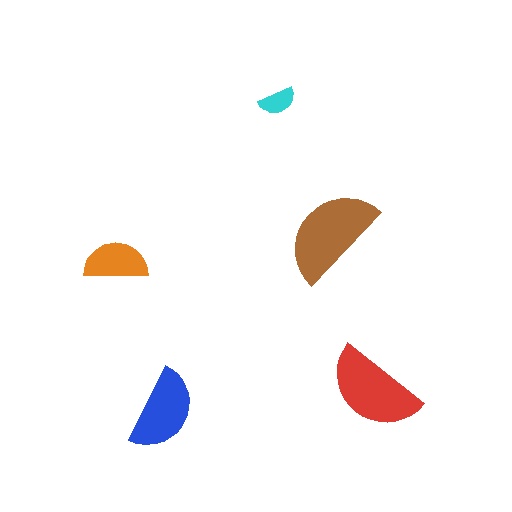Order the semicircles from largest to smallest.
the brown one, the red one, the blue one, the orange one, the cyan one.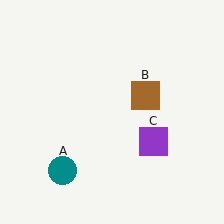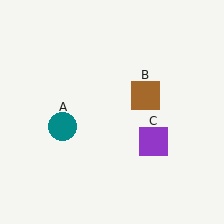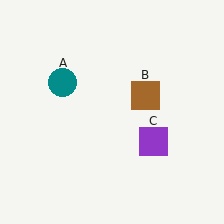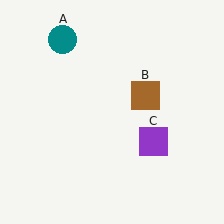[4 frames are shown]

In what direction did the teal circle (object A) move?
The teal circle (object A) moved up.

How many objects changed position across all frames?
1 object changed position: teal circle (object A).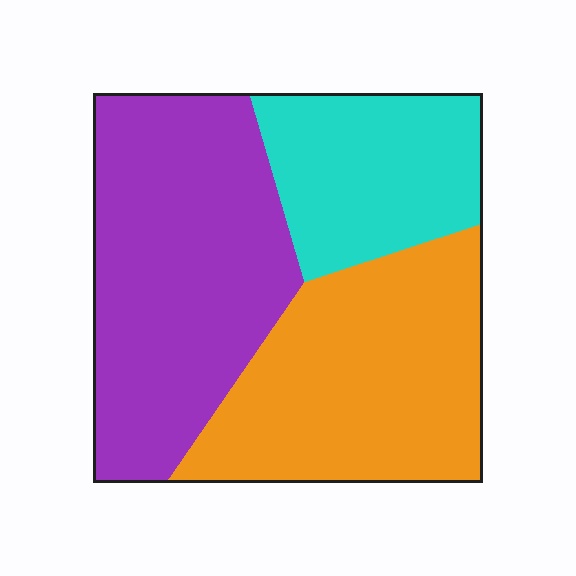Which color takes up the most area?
Purple, at roughly 40%.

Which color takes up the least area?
Cyan, at roughly 20%.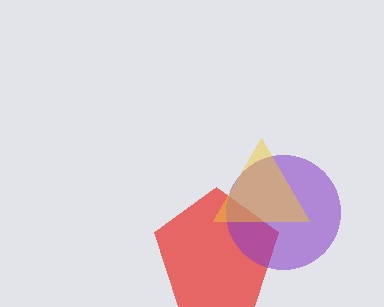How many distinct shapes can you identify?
There are 3 distinct shapes: a red pentagon, a purple circle, a yellow triangle.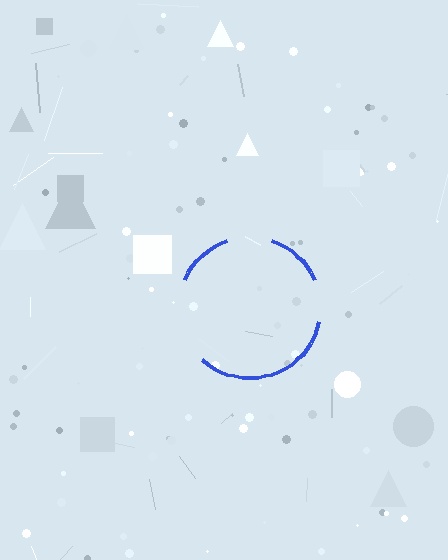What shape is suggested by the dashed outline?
The dashed outline suggests a circle.